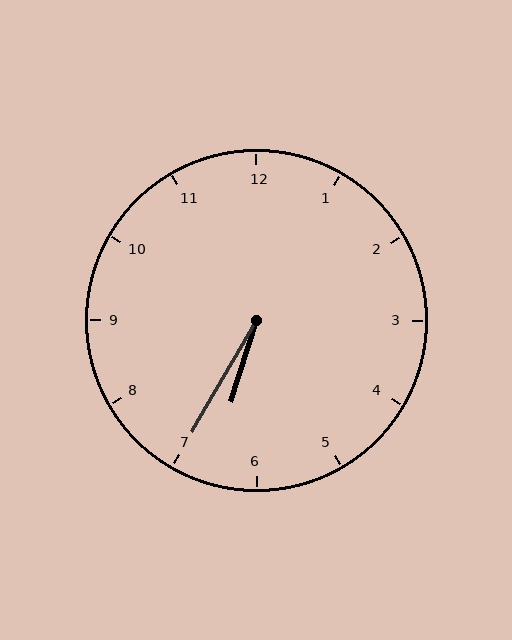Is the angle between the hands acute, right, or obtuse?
It is acute.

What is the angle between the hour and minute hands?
Approximately 12 degrees.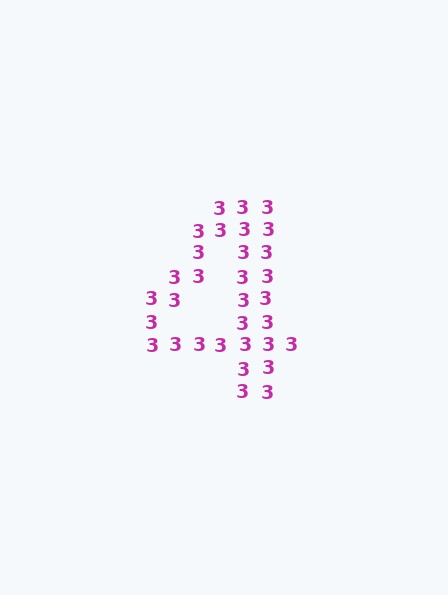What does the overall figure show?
The overall figure shows the digit 4.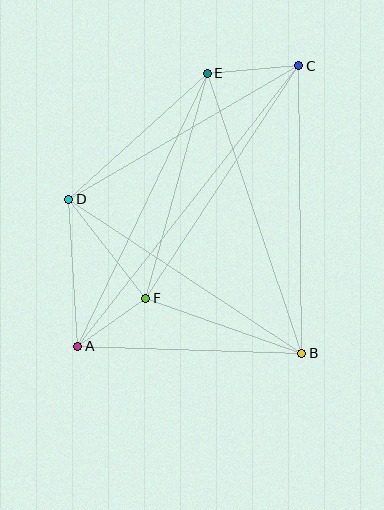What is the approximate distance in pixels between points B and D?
The distance between B and D is approximately 279 pixels.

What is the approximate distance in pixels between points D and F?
The distance between D and F is approximately 125 pixels.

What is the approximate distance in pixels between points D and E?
The distance between D and E is approximately 188 pixels.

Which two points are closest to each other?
Points A and F are closest to each other.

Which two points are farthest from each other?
Points A and C are farthest from each other.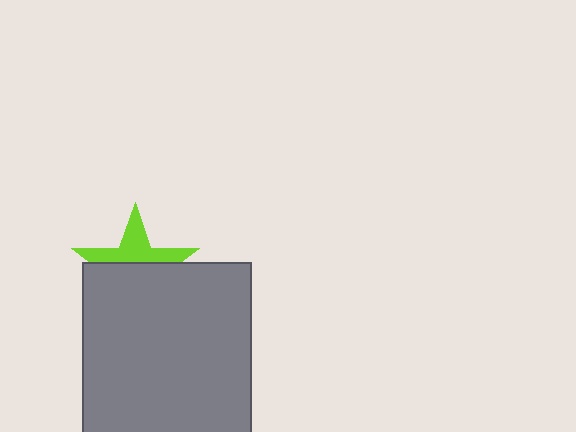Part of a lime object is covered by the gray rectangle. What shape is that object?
It is a star.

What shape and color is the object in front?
The object in front is a gray rectangle.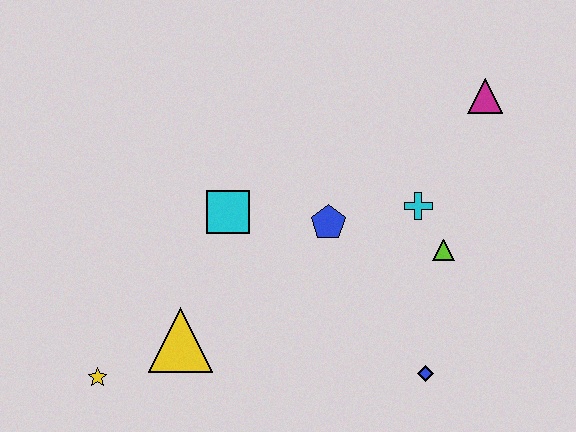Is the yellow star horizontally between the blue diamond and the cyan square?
No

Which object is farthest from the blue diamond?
The yellow star is farthest from the blue diamond.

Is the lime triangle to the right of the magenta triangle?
No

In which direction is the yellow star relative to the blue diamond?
The yellow star is to the left of the blue diamond.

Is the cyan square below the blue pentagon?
No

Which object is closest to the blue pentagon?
The cyan cross is closest to the blue pentagon.